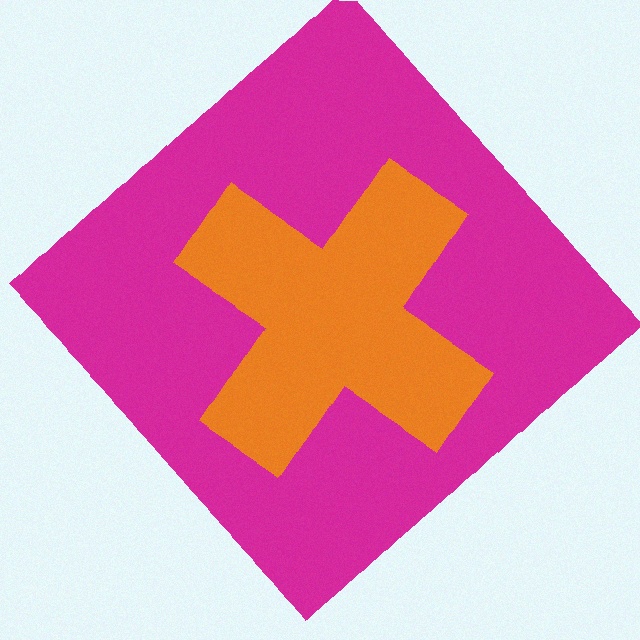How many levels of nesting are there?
2.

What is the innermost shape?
The orange cross.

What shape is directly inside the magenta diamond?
The orange cross.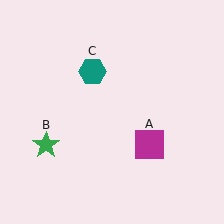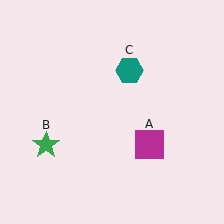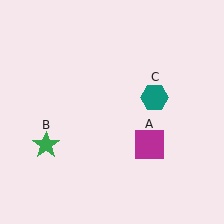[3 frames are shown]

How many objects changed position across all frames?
1 object changed position: teal hexagon (object C).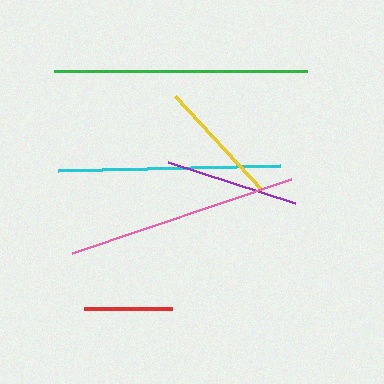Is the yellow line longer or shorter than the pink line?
The pink line is longer than the yellow line.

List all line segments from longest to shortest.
From longest to shortest: green, pink, cyan, purple, yellow, red.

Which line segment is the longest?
The green line is the longest at approximately 254 pixels.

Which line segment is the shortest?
The red line is the shortest at approximately 89 pixels.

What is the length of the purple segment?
The purple segment is approximately 134 pixels long.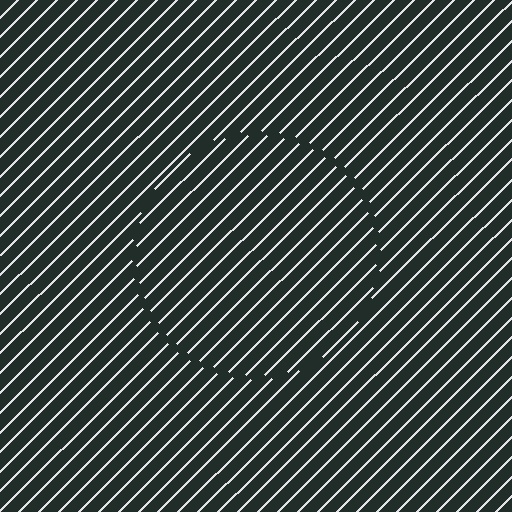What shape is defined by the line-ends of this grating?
An illusory circle. The interior of the shape contains the same grating, shifted by half a period — the contour is defined by the phase discontinuity where line-ends from the inner and outer gratings abut.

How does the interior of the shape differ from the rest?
The interior of the shape contains the same grating, shifted by half a period — the contour is defined by the phase discontinuity where line-ends from the inner and outer gratings abut.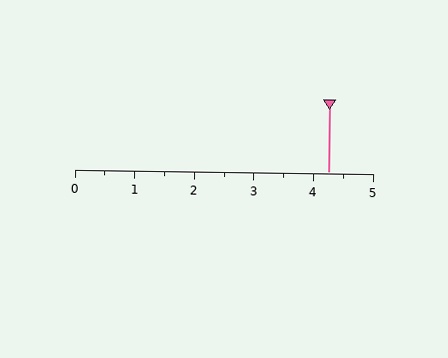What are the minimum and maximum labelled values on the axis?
The axis runs from 0 to 5.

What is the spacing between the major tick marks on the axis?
The major ticks are spaced 1 apart.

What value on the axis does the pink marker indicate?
The marker indicates approximately 4.2.